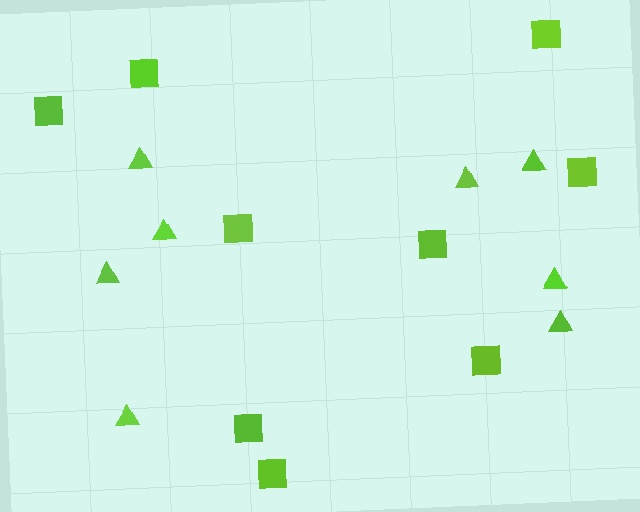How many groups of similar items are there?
There are 2 groups: one group of triangles (8) and one group of squares (9).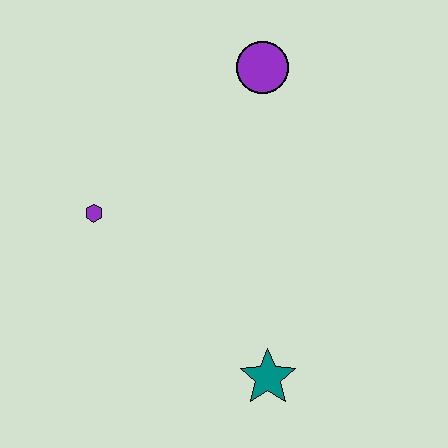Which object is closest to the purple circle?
The purple hexagon is closest to the purple circle.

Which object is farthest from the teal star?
The purple circle is farthest from the teal star.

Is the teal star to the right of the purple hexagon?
Yes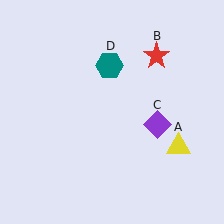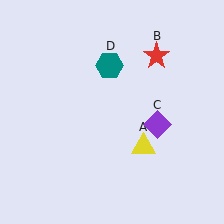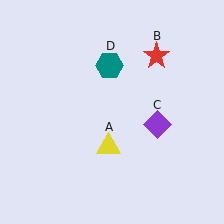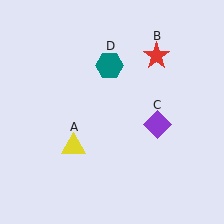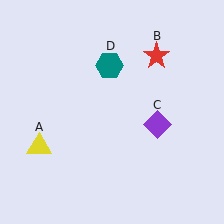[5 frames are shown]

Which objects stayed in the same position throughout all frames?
Red star (object B) and purple diamond (object C) and teal hexagon (object D) remained stationary.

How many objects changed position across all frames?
1 object changed position: yellow triangle (object A).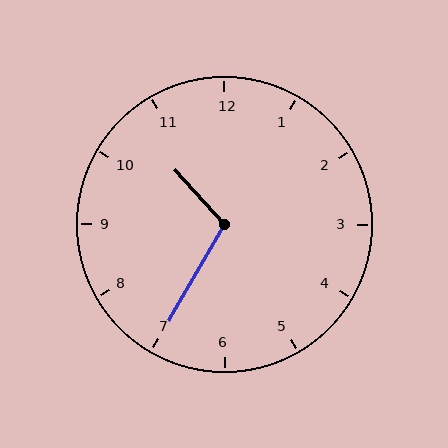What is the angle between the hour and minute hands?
Approximately 108 degrees.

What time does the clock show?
10:35.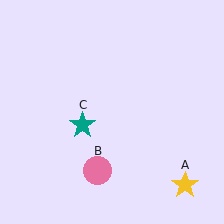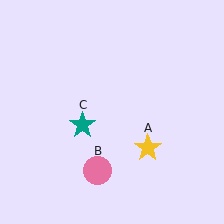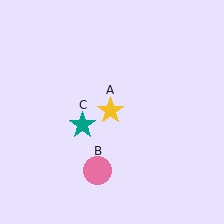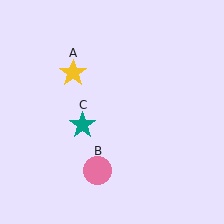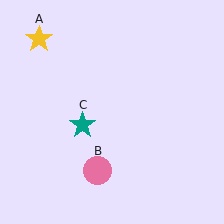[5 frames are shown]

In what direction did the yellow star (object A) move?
The yellow star (object A) moved up and to the left.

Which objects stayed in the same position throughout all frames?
Pink circle (object B) and teal star (object C) remained stationary.